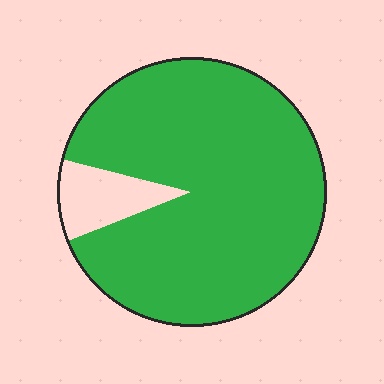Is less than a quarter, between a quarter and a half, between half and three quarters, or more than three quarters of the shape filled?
More than three quarters.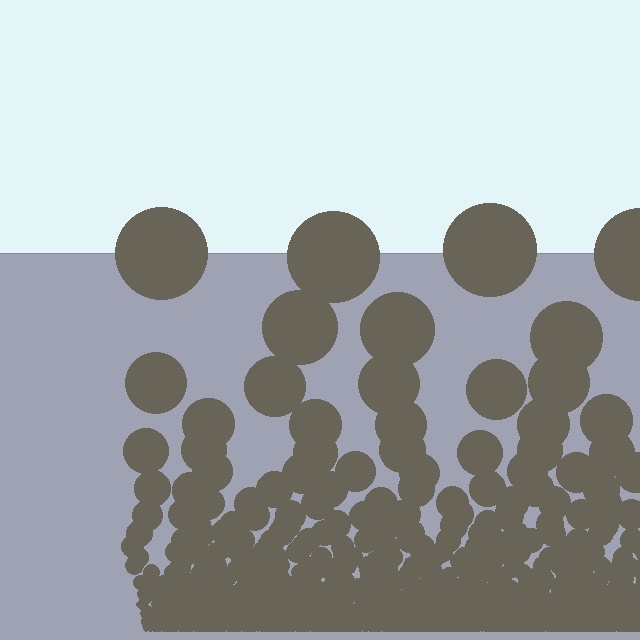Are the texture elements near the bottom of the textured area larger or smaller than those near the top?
Smaller. The gradient is inverted — elements near the bottom are smaller and denser.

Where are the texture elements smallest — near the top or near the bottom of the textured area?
Near the bottom.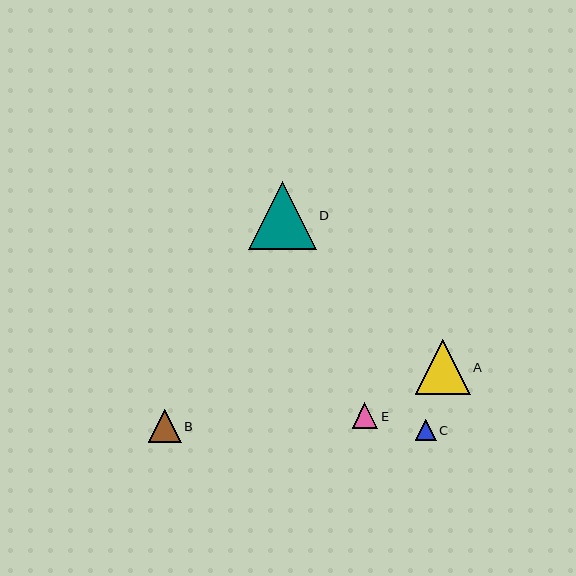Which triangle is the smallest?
Triangle C is the smallest with a size of approximately 21 pixels.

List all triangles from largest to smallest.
From largest to smallest: D, A, B, E, C.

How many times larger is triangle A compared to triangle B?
Triangle A is approximately 1.7 times the size of triangle B.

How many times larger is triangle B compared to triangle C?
Triangle B is approximately 1.6 times the size of triangle C.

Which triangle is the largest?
Triangle D is the largest with a size of approximately 68 pixels.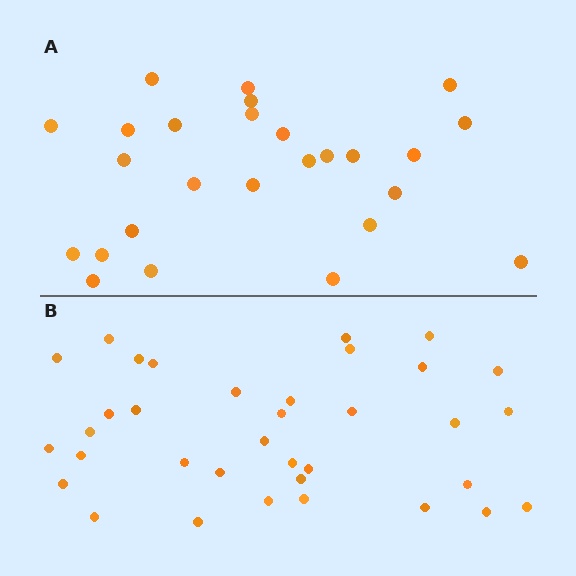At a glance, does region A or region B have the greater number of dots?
Region B (the bottom region) has more dots.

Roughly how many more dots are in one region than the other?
Region B has roughly 8 or so more dots than region A.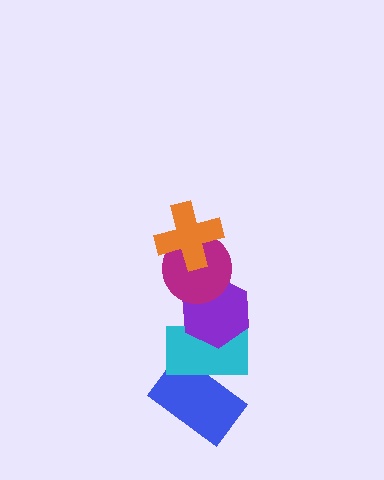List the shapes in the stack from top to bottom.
From top to bottom: the orange cross, the magenta circle, the purple hexagon, the cyan rectangle, the blue rectangle.